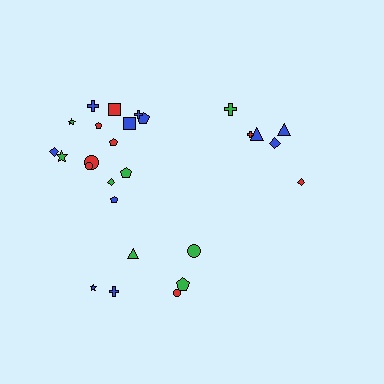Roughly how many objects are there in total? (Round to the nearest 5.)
Roughly 25 objects in total.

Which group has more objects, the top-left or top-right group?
The top-left group.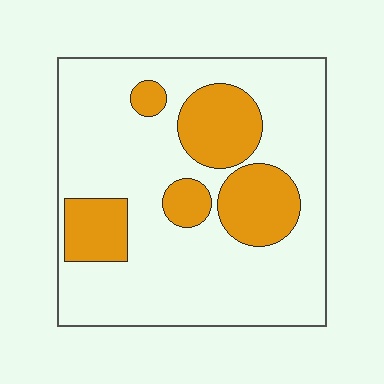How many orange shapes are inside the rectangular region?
5.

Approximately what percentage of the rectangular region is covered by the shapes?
Approximately 25%.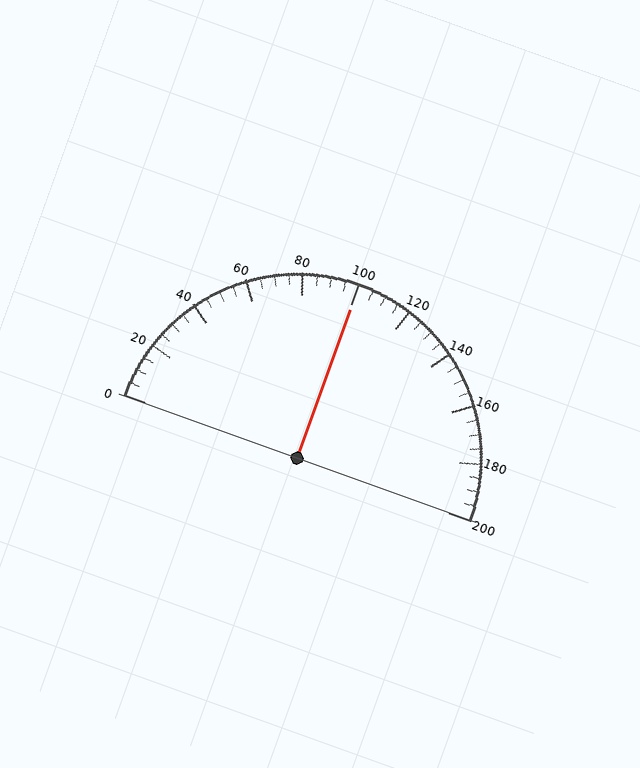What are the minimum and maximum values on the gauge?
The gauge ranges from 0 to 200.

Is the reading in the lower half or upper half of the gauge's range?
The reading is in the upper half of the range (0 to 200).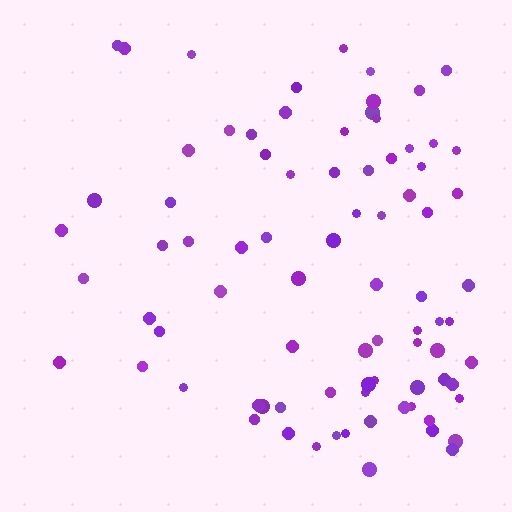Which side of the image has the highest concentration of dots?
The right.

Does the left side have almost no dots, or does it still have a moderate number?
Still a moderate number, just noticeably fewer than the right.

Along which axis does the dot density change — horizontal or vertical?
Horizontal.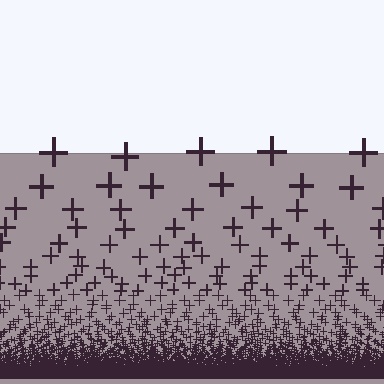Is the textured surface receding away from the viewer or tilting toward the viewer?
The surface appears to tilt toward the viewer. Texture elements get larger and sparser toward the top.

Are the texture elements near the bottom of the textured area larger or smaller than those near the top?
Smaller. The gradient is inverted — elements near the bottom are smaller and denser.